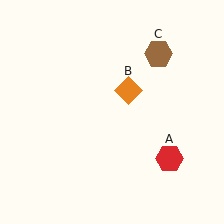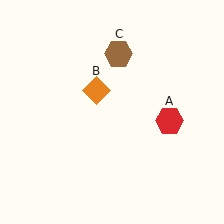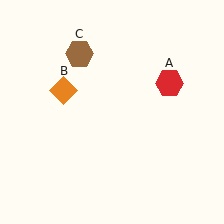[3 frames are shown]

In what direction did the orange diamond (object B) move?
The orange diamond (object B) moved left.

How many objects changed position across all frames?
3 objects changed position: red hexagon (object A), orange diamond (object B), brown hexagon (object C).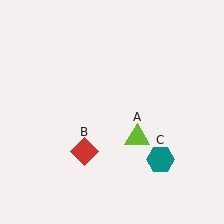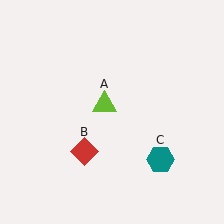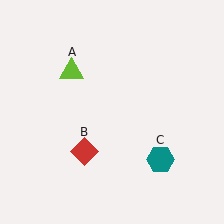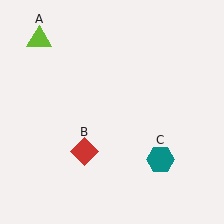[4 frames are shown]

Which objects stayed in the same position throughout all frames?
Red diamond (object B) and teal hexagon (object C) remained stationary.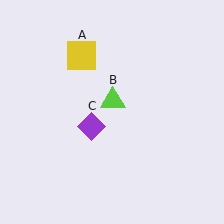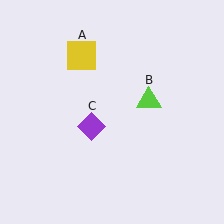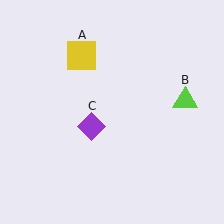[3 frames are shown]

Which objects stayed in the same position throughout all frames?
Yellow square (object A) and purple diamond (object C) remained stationary.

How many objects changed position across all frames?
1 object changed position: lime triangle (object B).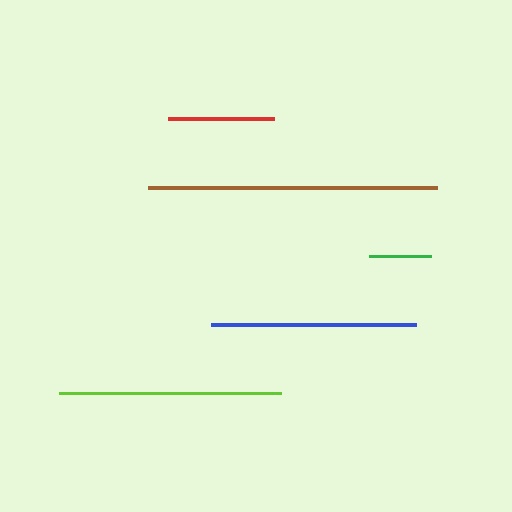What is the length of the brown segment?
The brown segment is approximately 289 pixels long.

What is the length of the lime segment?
The lime segment is approximately 222 pixels long.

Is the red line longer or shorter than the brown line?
The brown line is longer than the red line.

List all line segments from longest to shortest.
From longest to shortest: brown, lime, blue, red, green.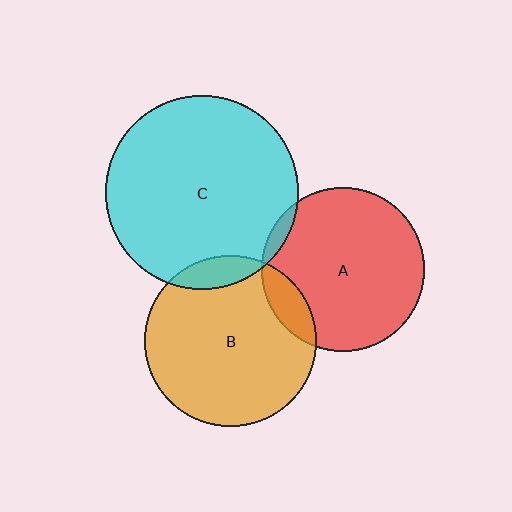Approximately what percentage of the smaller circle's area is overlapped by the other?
Approximately 5%.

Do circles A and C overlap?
Yes.